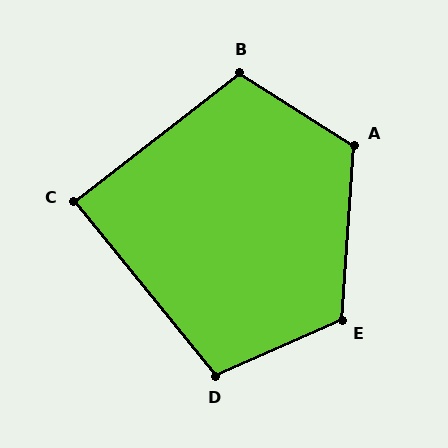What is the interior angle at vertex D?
Approximately 105 degrees (obtuse).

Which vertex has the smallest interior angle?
C, at approximately 89 degrees.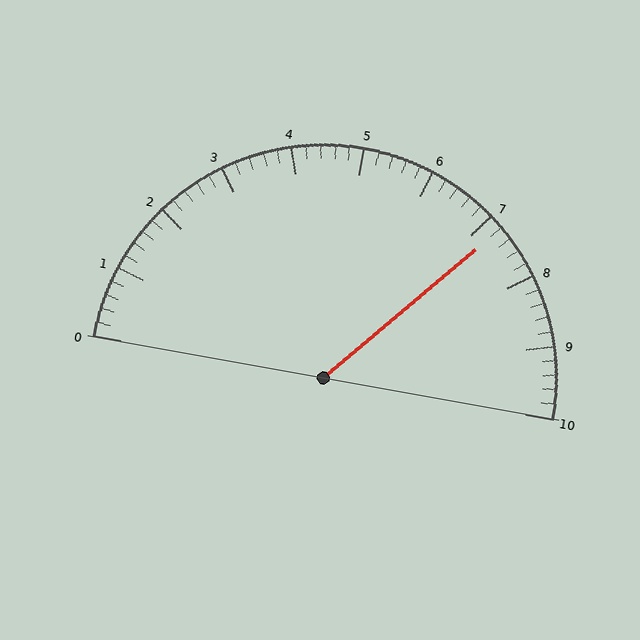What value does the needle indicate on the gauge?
The needle indicates approximately 7.2.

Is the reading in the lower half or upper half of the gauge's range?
The reading is in the upper half of the range (0 to 10).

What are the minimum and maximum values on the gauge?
The gauge ranges from 0 to 10.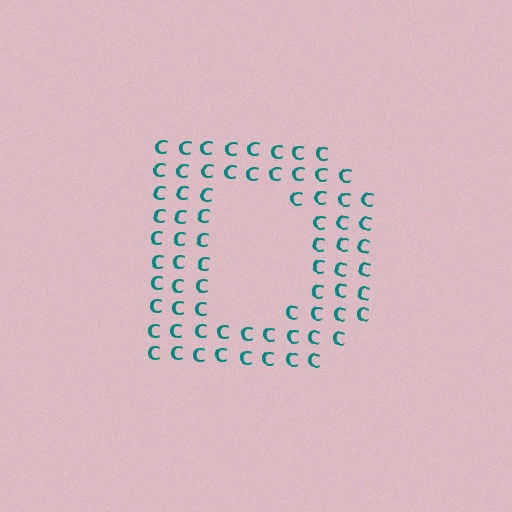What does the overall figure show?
The overall figure shows the letter D.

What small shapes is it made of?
It is made of small letter C's.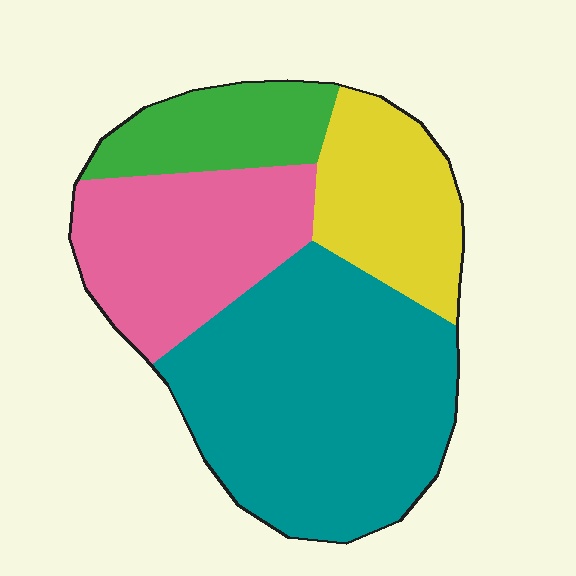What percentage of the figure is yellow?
Yellow covers 18% of the figure.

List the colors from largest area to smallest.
From largest to smallest: teal, pink, yellow, green.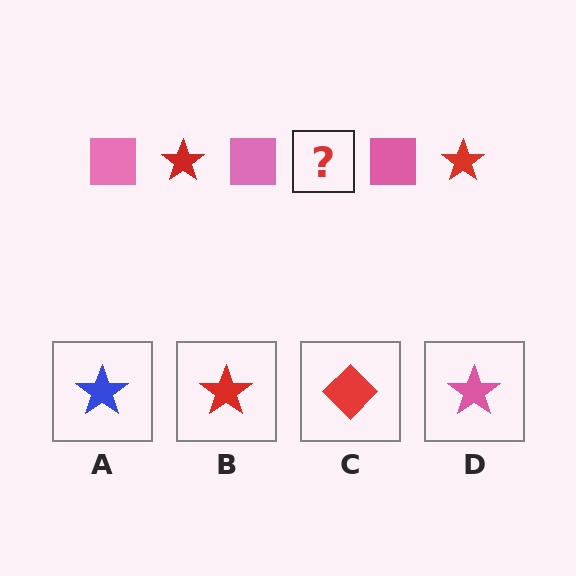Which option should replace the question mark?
Option B.